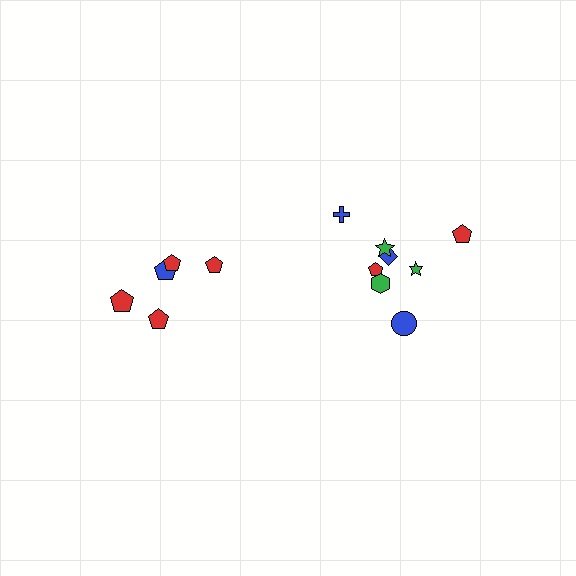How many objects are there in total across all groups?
There are 13 objects.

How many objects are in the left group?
There are 5 objects.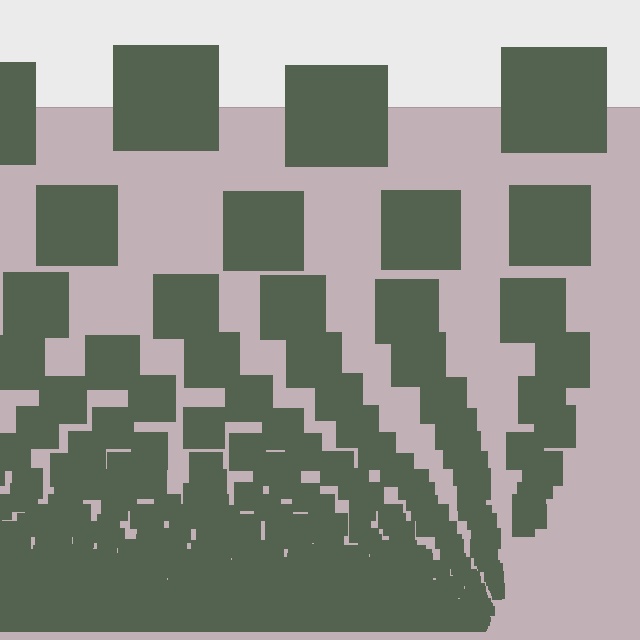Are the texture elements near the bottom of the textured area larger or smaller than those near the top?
Smaller. The gradient is inverted — elements near the bottom are smaller and denser.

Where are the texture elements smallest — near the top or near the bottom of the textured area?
Near the bottom.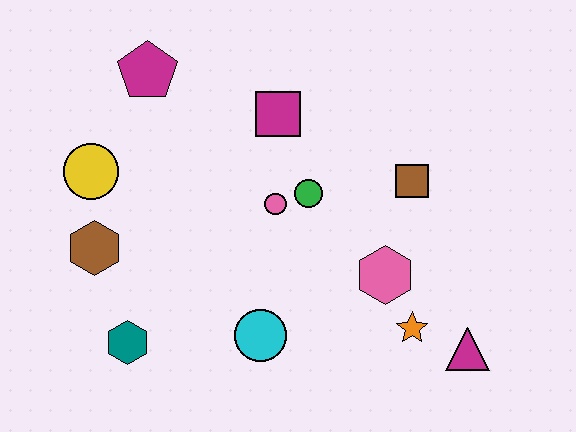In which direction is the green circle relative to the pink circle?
The green circle is to the right of the pink circle.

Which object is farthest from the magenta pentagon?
The magenta triangle is farthest from the magenta pentagon.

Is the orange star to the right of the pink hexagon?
Yes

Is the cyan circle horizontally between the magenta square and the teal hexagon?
Yes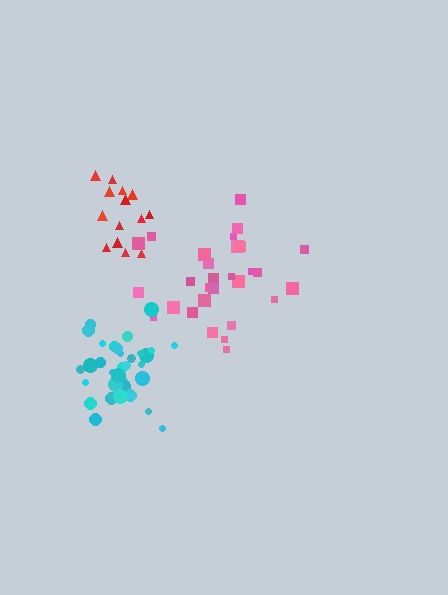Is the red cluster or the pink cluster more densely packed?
Red.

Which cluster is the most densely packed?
Cyan.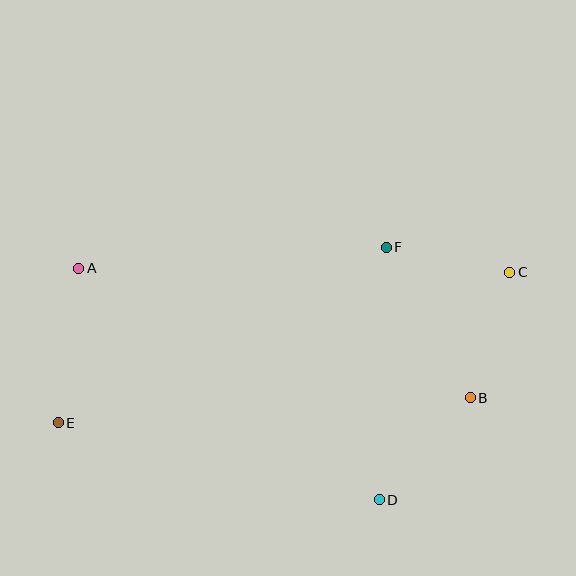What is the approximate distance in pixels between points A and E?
The distance between A and E is approximately 156 pixels.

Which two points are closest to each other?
Points C and F are closest to each other.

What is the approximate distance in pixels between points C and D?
The distance between C and D is approximately 263 pixels.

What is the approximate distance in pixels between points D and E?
The distance between D and E is approximately 330 pixels.